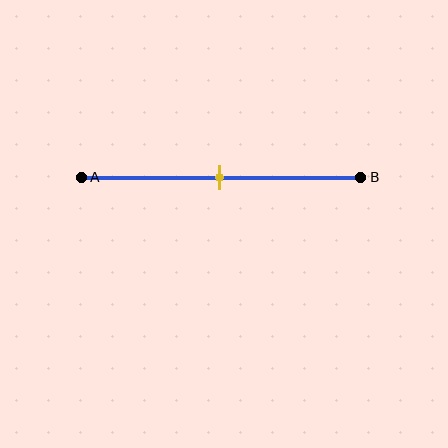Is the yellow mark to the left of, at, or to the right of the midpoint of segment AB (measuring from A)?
The yellow mark is approximately at the midpoint of segment AB.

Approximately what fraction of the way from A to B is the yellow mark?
The yellow mark is approximately 50% of the way from A to B.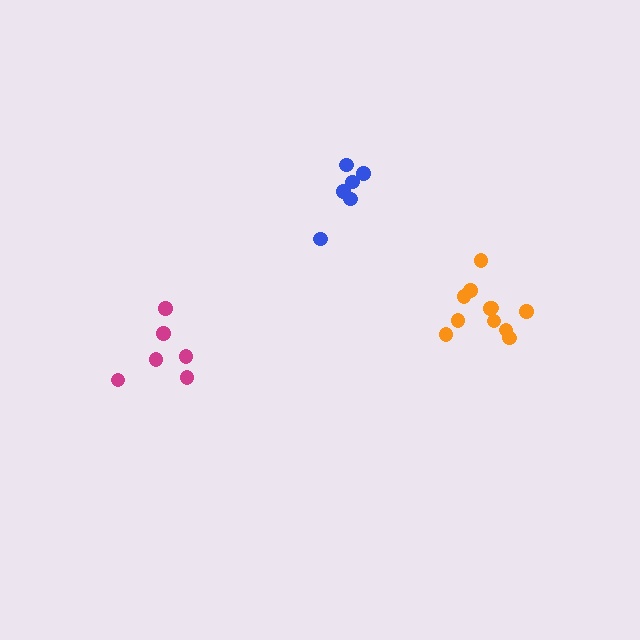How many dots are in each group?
Group 1: 6 dots, Group 2: 6 dots, Group 3: 11 dots (23 total).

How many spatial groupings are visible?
There are 3 spatial groupings.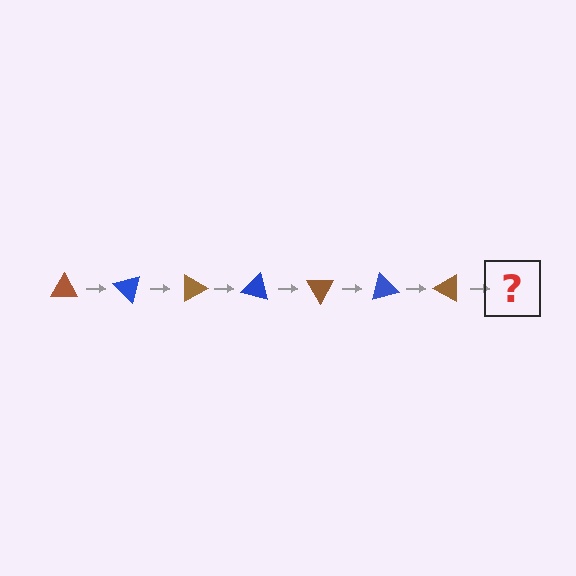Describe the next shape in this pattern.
It should be a blue triangle, rotated 315 degrees from the start.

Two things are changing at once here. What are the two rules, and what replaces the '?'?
The two rules are that it rotates 45 degrees each step and the color cycles through brown and blue. The '?' should be a blue triangle, rotated 315 degrees from the start.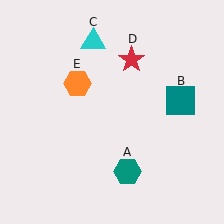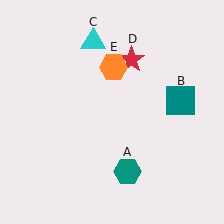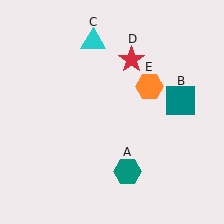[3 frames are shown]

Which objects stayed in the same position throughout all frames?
Teal hexagon (object A) and teal square (object B) and cyan triangle (object C) and red star (object D) remained stationary.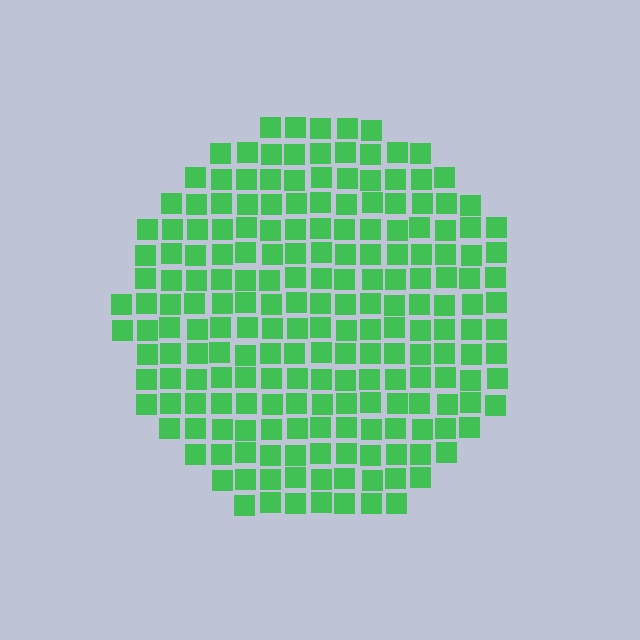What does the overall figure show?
The overall figure shows a circle.